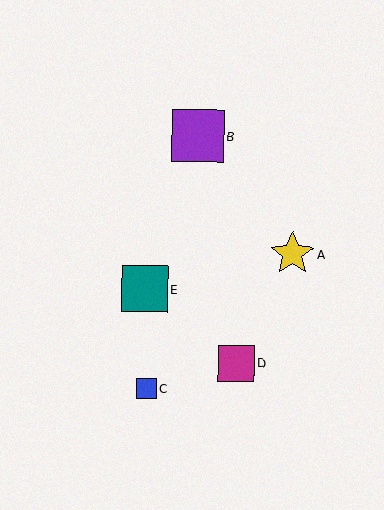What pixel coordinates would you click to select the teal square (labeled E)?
Click at (145, 289) to select the teal square E.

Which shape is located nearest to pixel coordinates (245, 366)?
The magenta square (labeled D) at (236, 363) is nearest to that location.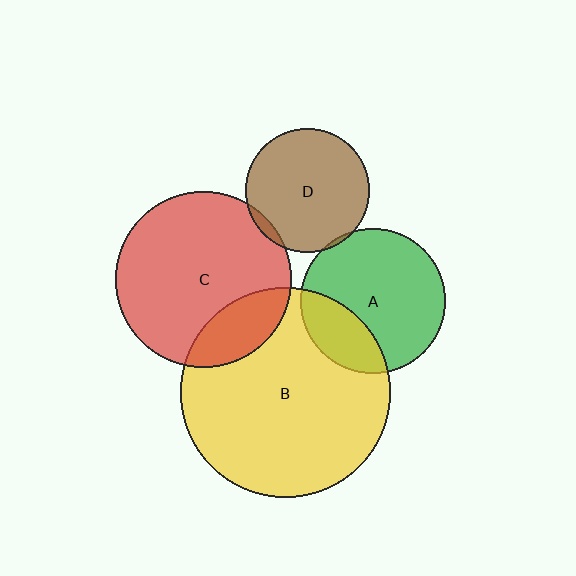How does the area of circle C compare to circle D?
Approximately 2.0 times.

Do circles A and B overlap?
Yes.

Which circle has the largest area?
Circle B (yellow).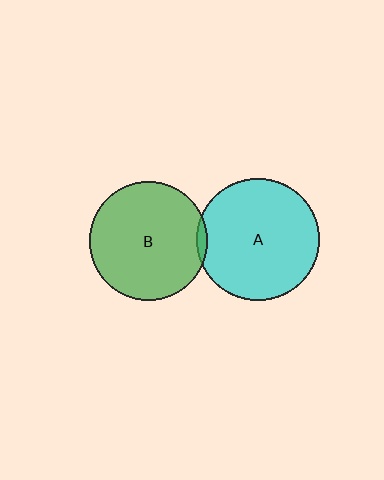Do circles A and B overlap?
Yes.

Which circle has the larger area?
Circle A (cyan).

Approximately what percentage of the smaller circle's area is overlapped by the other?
Approximately 5%.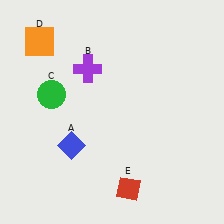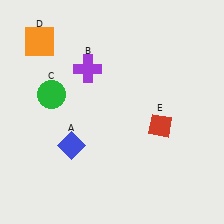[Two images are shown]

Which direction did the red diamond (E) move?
The red diamond (E) moved up.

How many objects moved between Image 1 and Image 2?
1 object moved between the two images.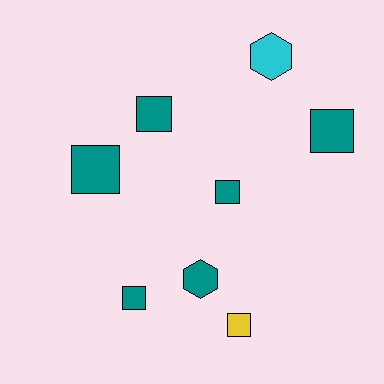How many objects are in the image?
There are 8 objects.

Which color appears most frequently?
Teal, with 6 objects.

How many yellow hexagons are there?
There are no yellow hexagons.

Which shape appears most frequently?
Square, with 6 objects.